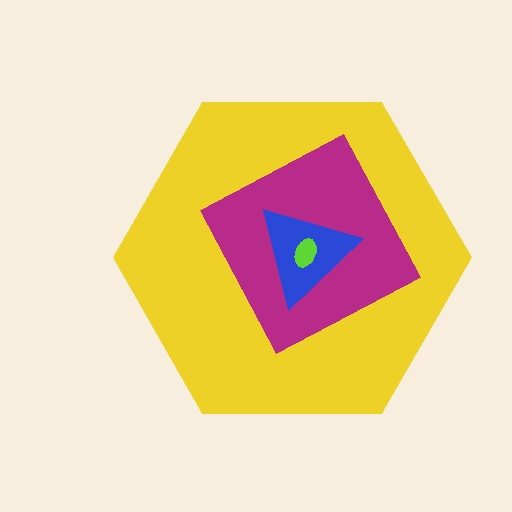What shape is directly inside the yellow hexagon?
The magenta diamond.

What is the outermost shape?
The yellow hexagon.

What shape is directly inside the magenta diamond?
The blue triangle.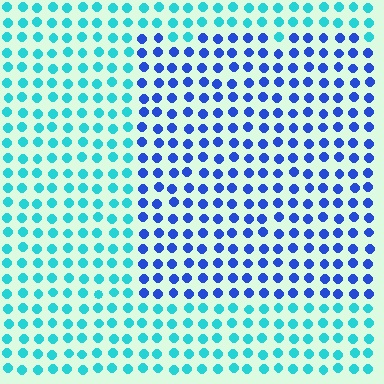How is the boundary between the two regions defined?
The boundary is defined purely by a slight shift in hue (about 47 degrees). Spacing, size, and orientation are identical on both sides.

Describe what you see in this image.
The image is filled with small cyan elements in a uniform arrangement. A rectangle-shaped region is visible where the elements are tinted to a slightly different hue, forming a subtle color boundary.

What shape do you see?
I see a rectangle.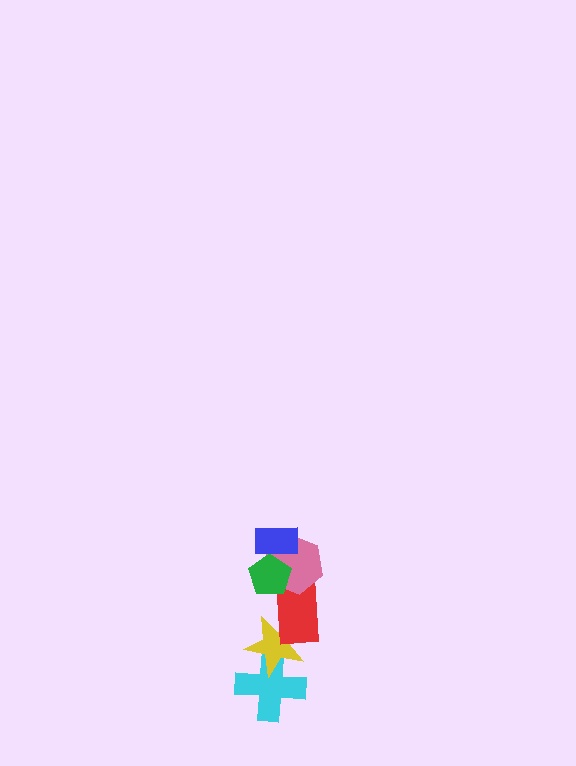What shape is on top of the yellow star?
The red rectangle is on top of the yellow star.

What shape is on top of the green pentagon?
The blue rectangle is on top of the green pentagon.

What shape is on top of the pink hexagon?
The green pentagon is on top of the pink hexagon.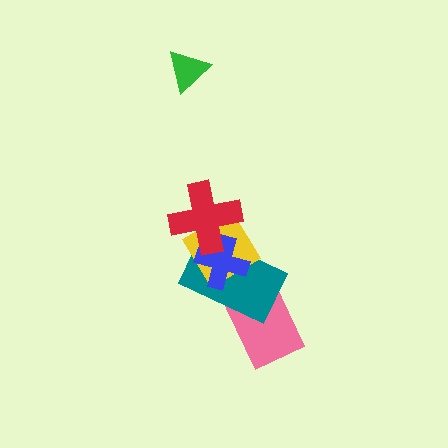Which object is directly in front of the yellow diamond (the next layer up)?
The blue cross is directly in front of the yellow diamond.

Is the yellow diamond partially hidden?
Yes, it is partially covered by another shape.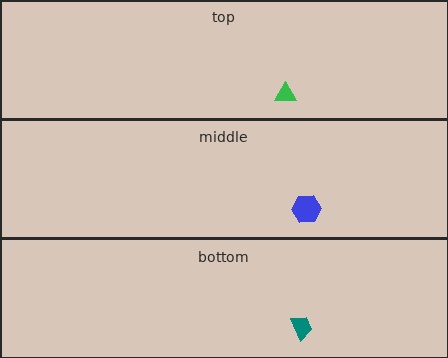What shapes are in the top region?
The green triangle.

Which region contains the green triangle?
The top region.